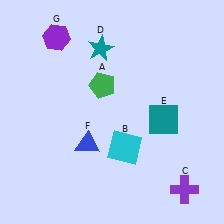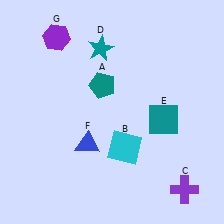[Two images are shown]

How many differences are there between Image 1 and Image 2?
There is 1 difference between the two images.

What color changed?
The pentagon (A) changed from green in Image 1 to teal in Image 2.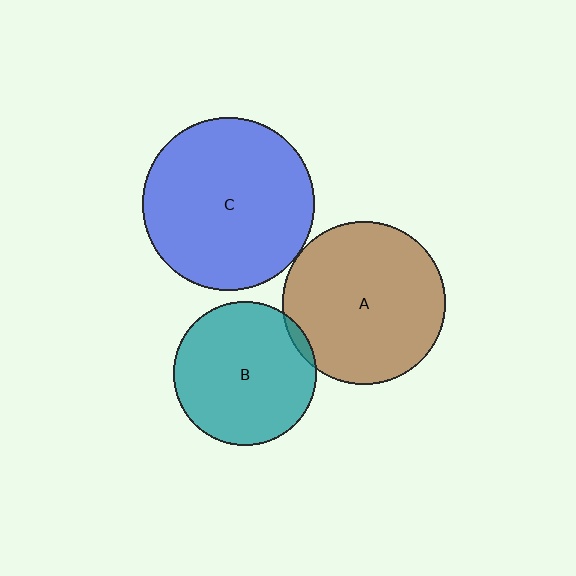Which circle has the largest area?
Circle C (blue).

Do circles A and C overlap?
Yes.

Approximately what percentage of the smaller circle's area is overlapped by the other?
Approximately 5%.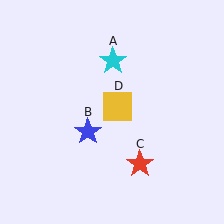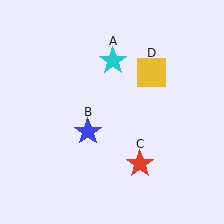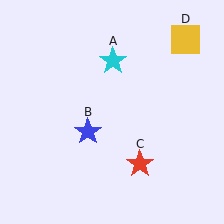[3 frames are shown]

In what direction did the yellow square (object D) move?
The yellow square (object D) moved up and to the right.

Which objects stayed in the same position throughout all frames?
Cyan star (object A) and blue star (object B) and red star (object C) remained stationary.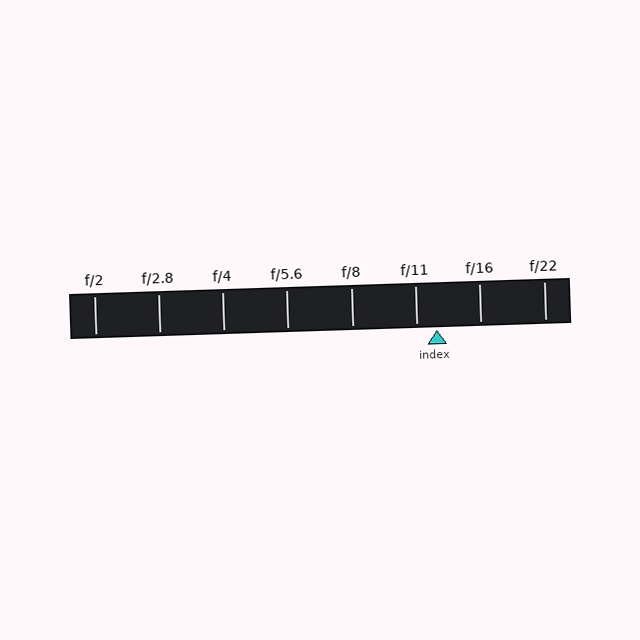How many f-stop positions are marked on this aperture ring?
There are 8 f-stop positions marked.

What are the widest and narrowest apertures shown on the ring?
The widest aperture shown is f/2 and the narrowest is f/22.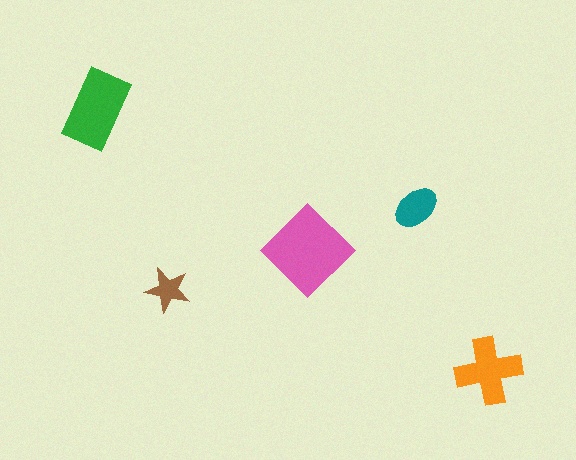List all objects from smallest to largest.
The brown star, the teal ellipse, the orange cross, the green rectangle, the pink diamond.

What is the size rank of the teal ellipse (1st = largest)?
4th.